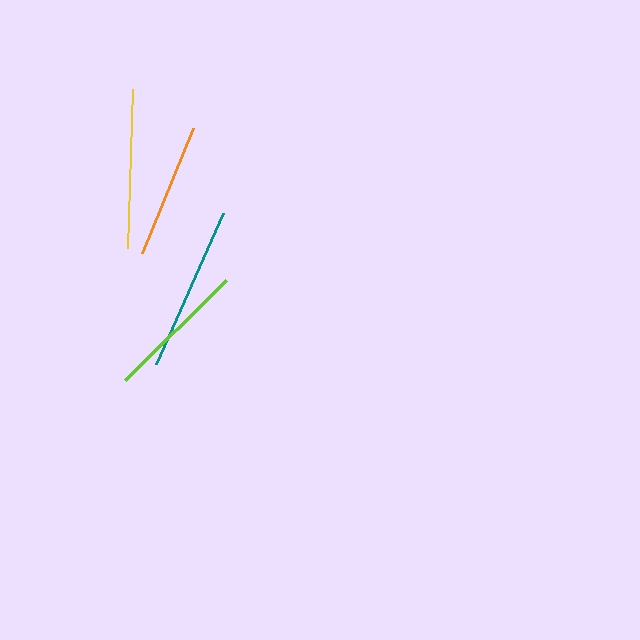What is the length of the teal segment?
The teal segment is approximately 165 pixels long.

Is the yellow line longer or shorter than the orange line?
The yellow line is longer than the orange line.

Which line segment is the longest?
The teal line is the longest at approximately 165 pixels.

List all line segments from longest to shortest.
From longest to shortest: teal, yellow, lime, orange.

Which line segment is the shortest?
The orange line is the shortest at approximately 134 pixels.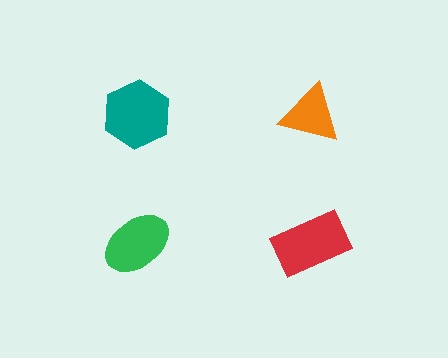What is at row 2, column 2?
A red rectangle.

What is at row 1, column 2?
An orange triangle.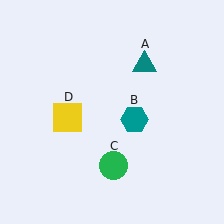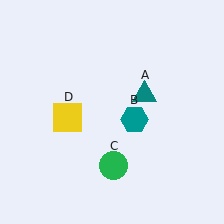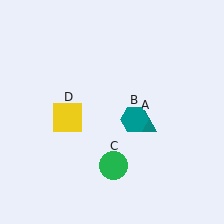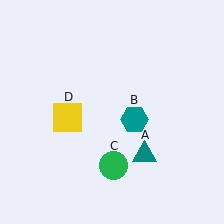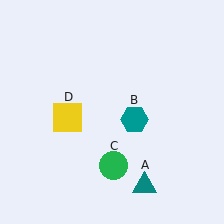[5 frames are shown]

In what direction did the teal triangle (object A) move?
The teal triangle (object A) moved down.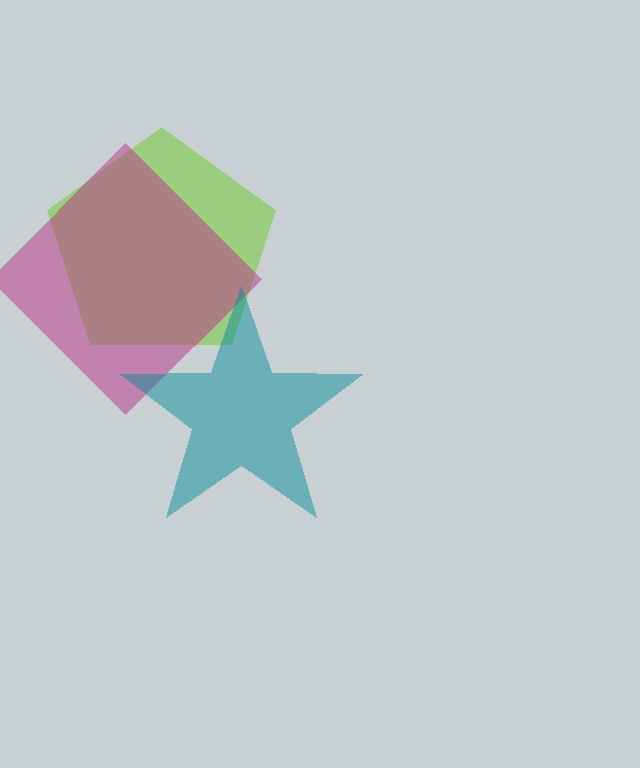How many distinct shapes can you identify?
There are 3 distinct shapes: a lime pentagon, a magenta diamond, a teal star.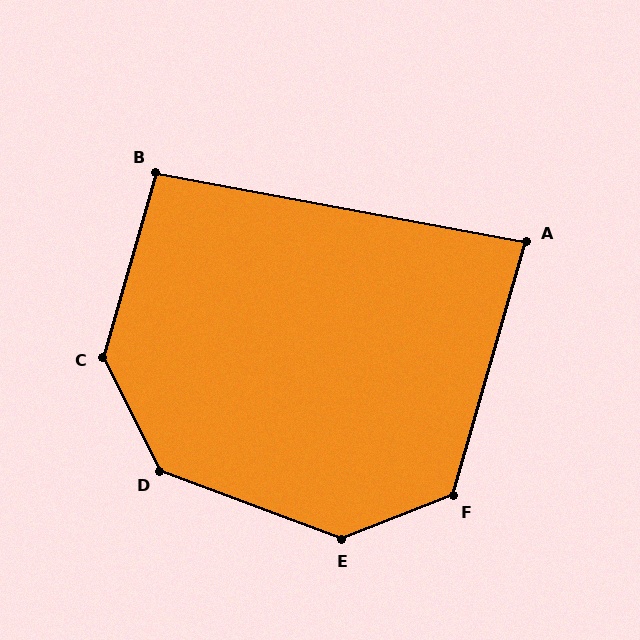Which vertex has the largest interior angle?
E, at approximately 138 degrees.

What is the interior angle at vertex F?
Approximately 127 degrees (obtuse).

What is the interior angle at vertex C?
Approximately 137 degrees (obtuse).